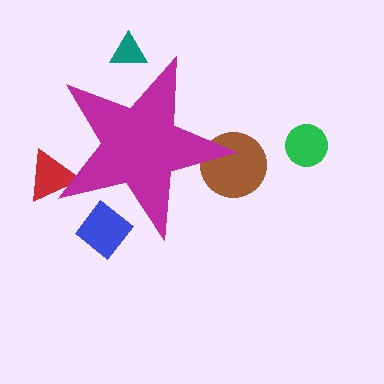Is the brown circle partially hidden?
Yes, the brown circle is partially hidden behind the magenta star.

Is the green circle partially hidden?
No, the green circle is fully visible.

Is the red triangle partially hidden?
Yes, the red triangle is partially hidden behind the magenta star.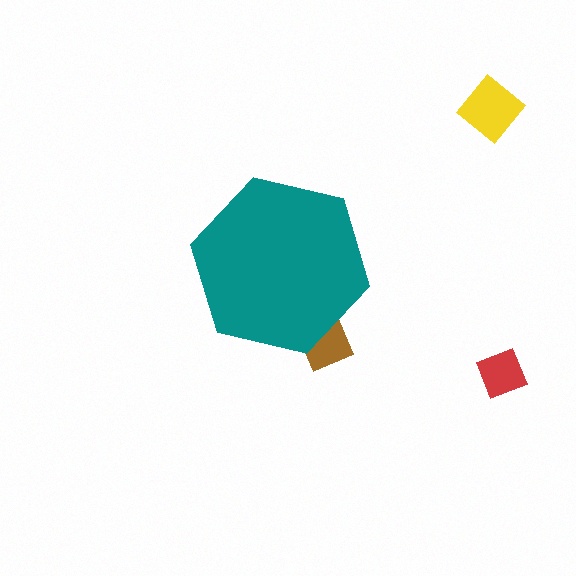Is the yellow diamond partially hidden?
No, the yellow diamond is fully visible.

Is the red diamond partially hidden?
No, the red diamond is fully visible.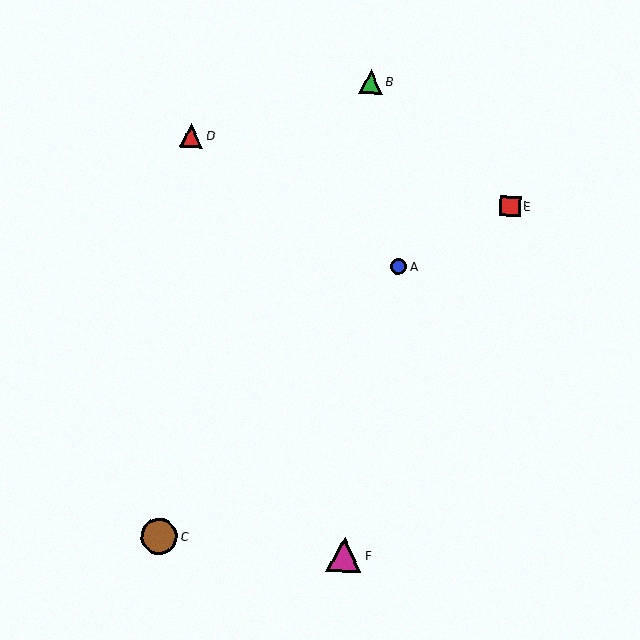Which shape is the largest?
The brown circle (labeled C) is the largest.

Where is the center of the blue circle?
The center of the blue circle is at (399, 266).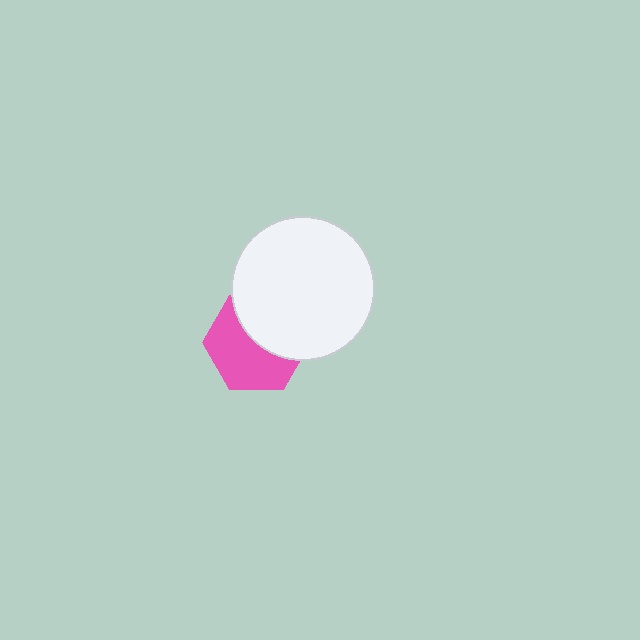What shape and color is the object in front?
The object in front is a white circle.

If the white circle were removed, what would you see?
You would see the complete pink hexagon.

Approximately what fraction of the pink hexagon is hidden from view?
Roughly 44% of the pink hexagon is hidden behind the white circle.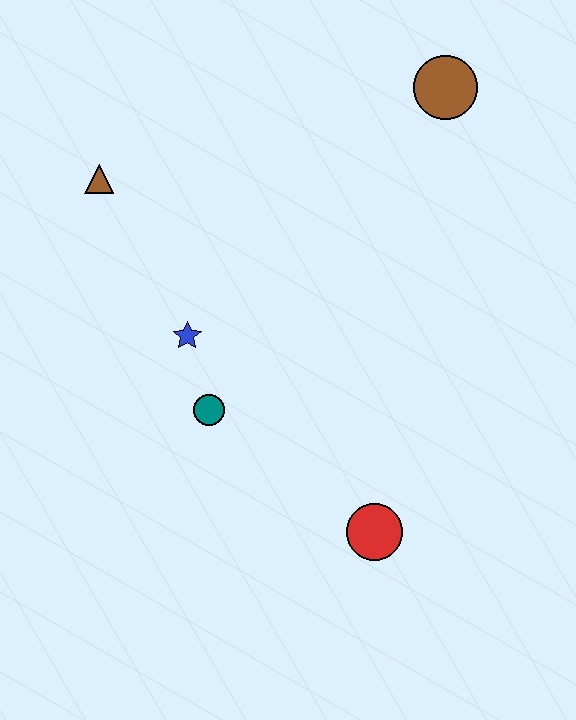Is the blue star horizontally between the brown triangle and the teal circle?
Yes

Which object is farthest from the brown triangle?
The red circle is farthest from the brown triangle.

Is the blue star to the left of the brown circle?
Yes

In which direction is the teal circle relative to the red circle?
The teal circle is to the left of the red circle.